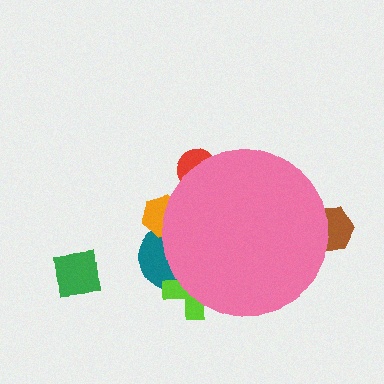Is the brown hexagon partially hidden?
Yes, the brown hexagon is partially hidden behind the pink circle.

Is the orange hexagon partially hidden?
Yes, the orange hexagon is partially hidden behind the pink circle.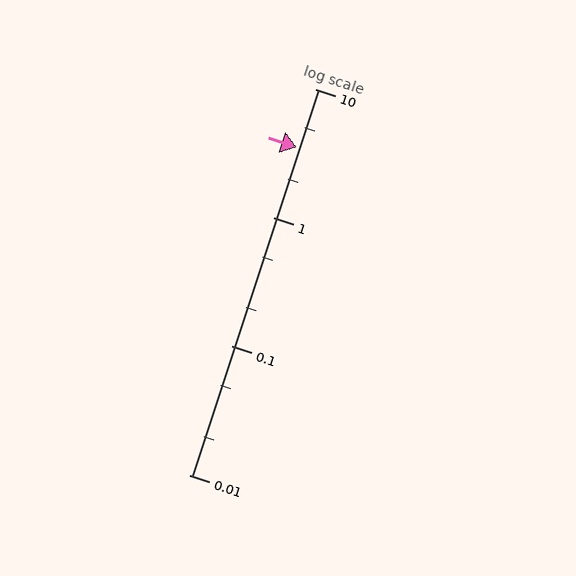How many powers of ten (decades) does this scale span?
The scale spans 3 decades, from 0.01 to 10.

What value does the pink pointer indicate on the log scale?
The pointer indicates approximately 3.5.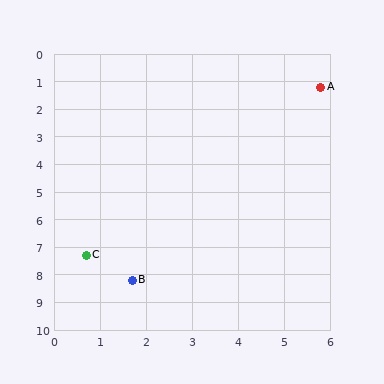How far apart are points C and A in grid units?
Points C and A are about 8.0 grid units apart.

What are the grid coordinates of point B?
Point B is at approximately (1.7, 8.2).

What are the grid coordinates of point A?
Point A is at approximately (5.8, 1.2).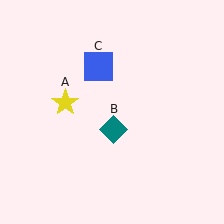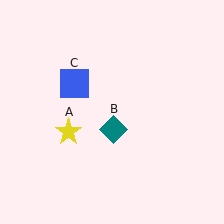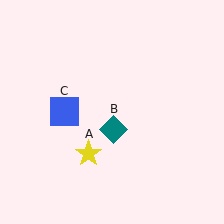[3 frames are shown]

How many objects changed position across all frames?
2 objects changed position: yellow star (object A), blue square (object C).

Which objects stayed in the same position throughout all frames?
Teal diamond (object B) remained stationary.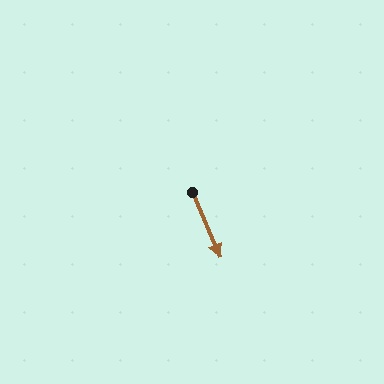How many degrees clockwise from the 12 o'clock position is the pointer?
Approximately 157 degrees.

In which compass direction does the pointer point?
Southeast.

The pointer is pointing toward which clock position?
Roughly 5 o'clock.